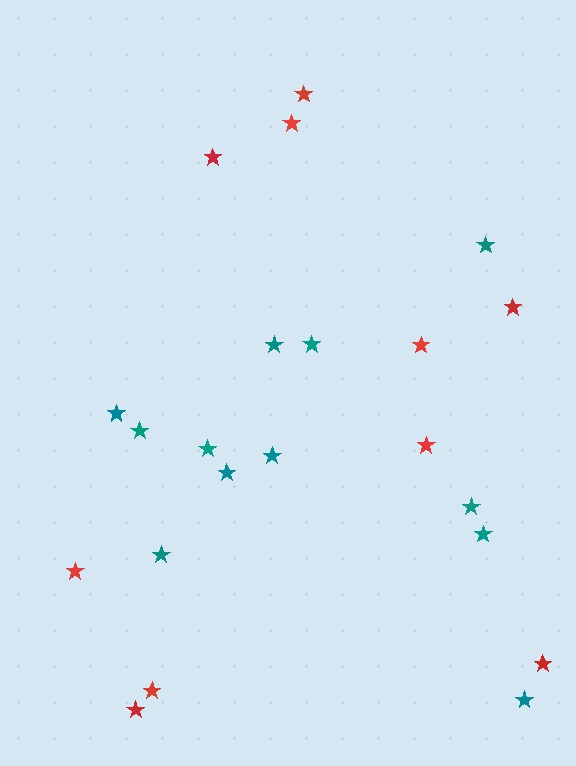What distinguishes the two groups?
There are 2 groups: one group of red stars (10) and one group of teal stars (12).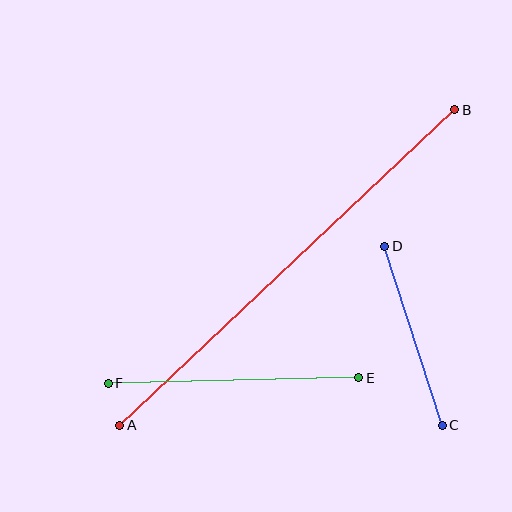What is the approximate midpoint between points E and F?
The midpoint is at approximately (233, 381) pixels.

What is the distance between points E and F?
The distance is approximately 251 pixels.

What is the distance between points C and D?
The distance is approximately 188 pixels.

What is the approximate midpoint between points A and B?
The midpoint is at approximately (287, 268) pixels.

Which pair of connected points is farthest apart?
Points A and B are farthest apart.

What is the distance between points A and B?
The distance is approximately 460 pixels.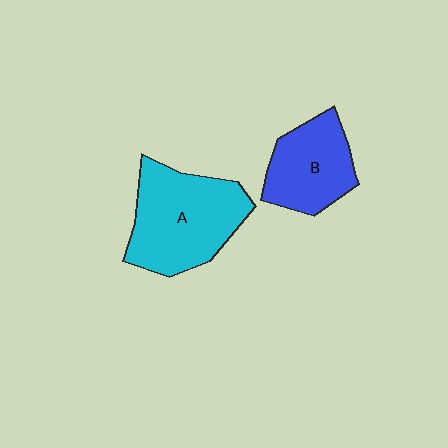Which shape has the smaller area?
Shape B (blue).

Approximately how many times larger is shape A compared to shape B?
Approximately 1.5 times.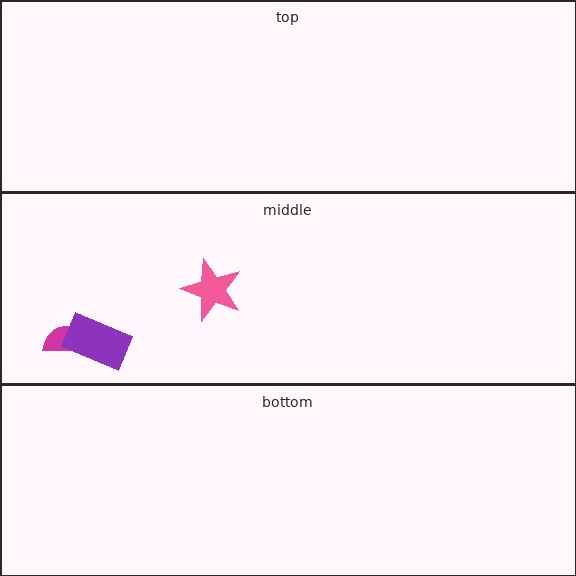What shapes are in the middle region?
The pink star, the magenta semicircle, the purple rectangle.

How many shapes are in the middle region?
3.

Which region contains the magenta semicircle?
The middle region.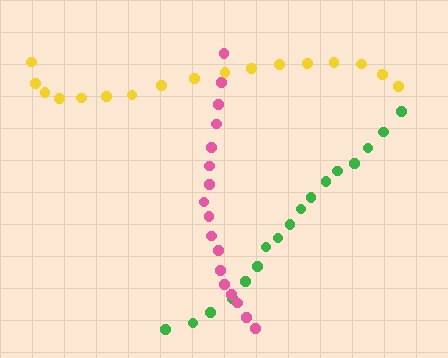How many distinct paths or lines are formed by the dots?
There are 3 distinct paths.